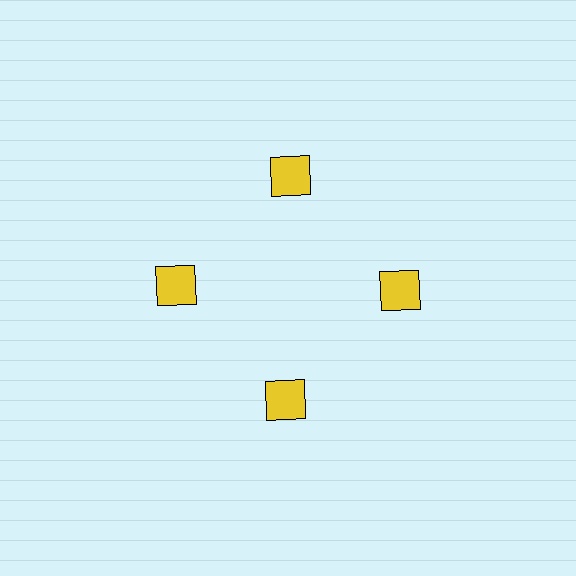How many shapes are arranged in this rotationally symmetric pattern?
There are 4 shapes, arranged in 4 groups of 1.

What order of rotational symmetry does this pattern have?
This pattern has 4-fold rotational symmetry.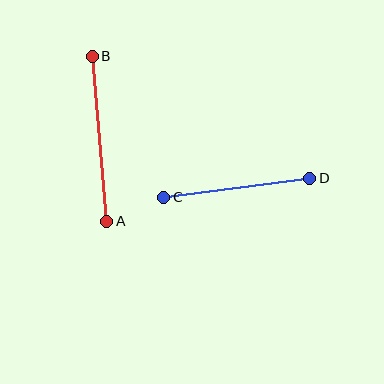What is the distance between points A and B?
The distance is approximately 165 pixels.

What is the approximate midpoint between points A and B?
The midpoint is at approximately (100, 139) pixels.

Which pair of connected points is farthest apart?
Points A and B are farthest apart.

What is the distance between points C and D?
The distance is approximately 147 pixels.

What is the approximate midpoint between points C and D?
The midpoint is at approximately (237, 188) pixels.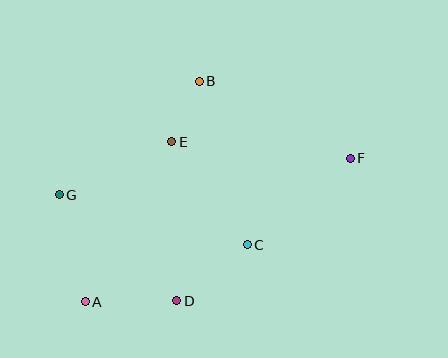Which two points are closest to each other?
Points B and E are closest to each other.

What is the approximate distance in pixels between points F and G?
The distance between F and G is approximately 293 pixels.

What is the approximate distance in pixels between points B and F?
The distance between B and F is approximately 169 pixels.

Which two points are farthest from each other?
Points A and F are farthest from each other.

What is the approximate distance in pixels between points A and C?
The distance between A and C is approximately 172 pixels.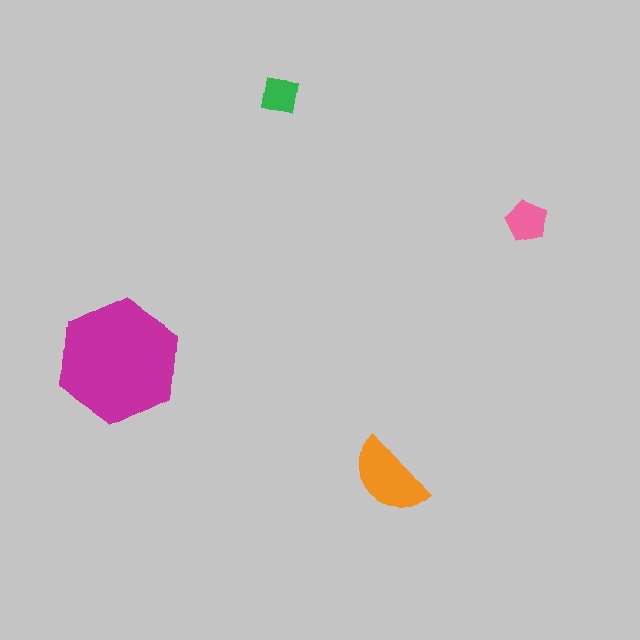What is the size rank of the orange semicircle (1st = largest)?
2nd.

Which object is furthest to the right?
The pink pentagon is rightmost.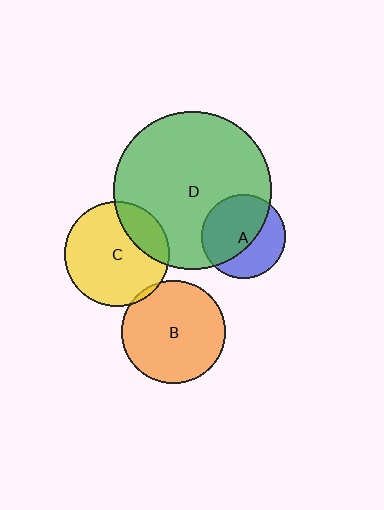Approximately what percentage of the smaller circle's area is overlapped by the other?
Approximately 60%.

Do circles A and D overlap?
Yes.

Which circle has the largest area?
Circle D (green).